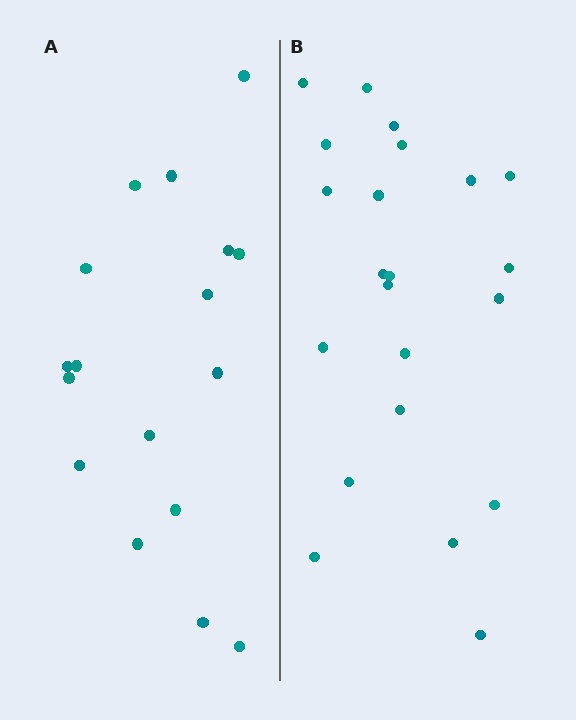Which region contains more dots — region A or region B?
Region B (the right region) has more dots.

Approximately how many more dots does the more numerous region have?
Region B has about 5 more dots than region A.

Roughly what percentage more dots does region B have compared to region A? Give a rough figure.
About 30% more.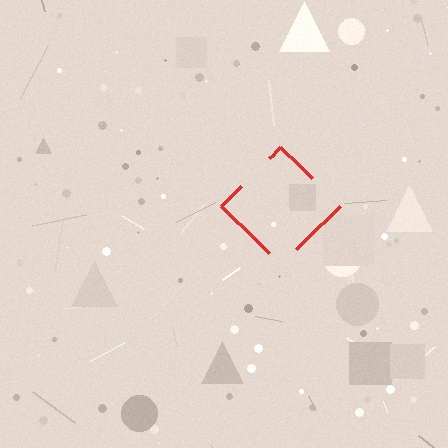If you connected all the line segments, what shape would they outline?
They would outline a diamond.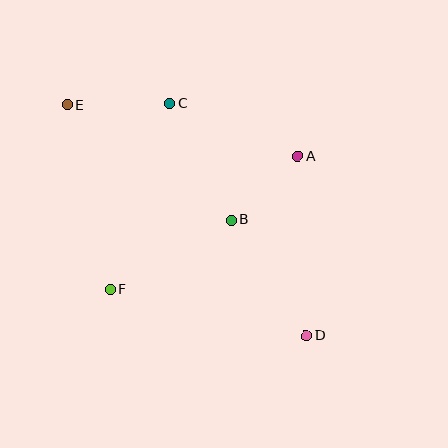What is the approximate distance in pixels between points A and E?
The distance between A and E is approximately 236 pixels.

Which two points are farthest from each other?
Points D and E are farthest from each other.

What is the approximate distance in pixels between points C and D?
The distance between C and D is approximately 269 pixels.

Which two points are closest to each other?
Points A and B are closest to each other.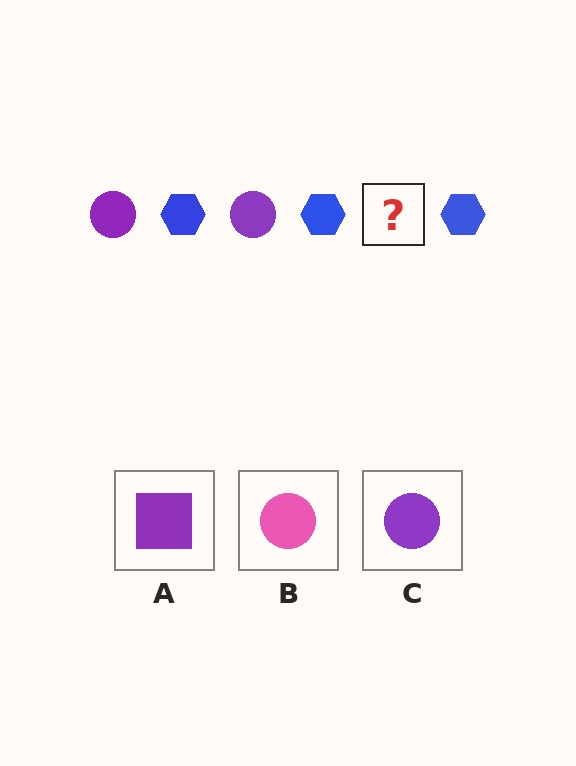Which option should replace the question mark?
Option C.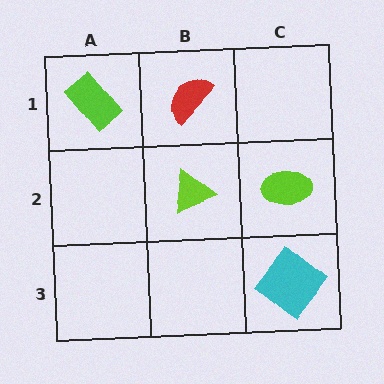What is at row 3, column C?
A cyan diamond.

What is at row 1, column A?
A lime rectangle.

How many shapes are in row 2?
2 shapes.